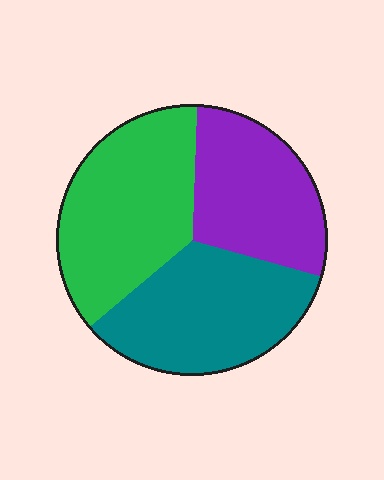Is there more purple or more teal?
Teal.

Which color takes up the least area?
Purple, at roughly 30%.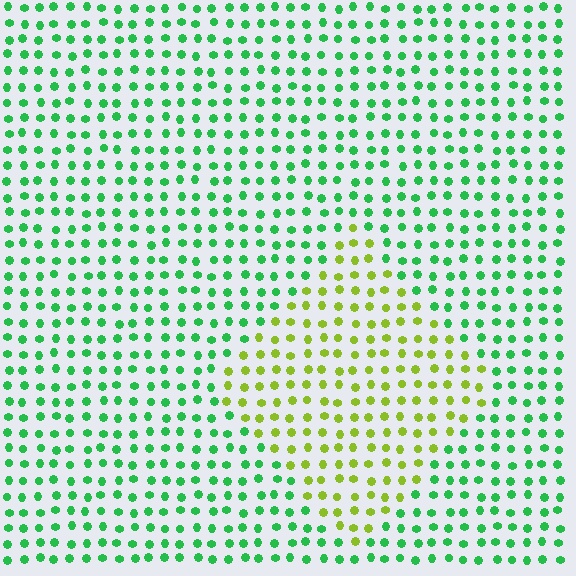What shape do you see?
I see a diamond.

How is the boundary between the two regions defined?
The boundary is defined purely by a slight shift in hue (about 54 degrees). Spacing, size, and orientation are identical on both sides.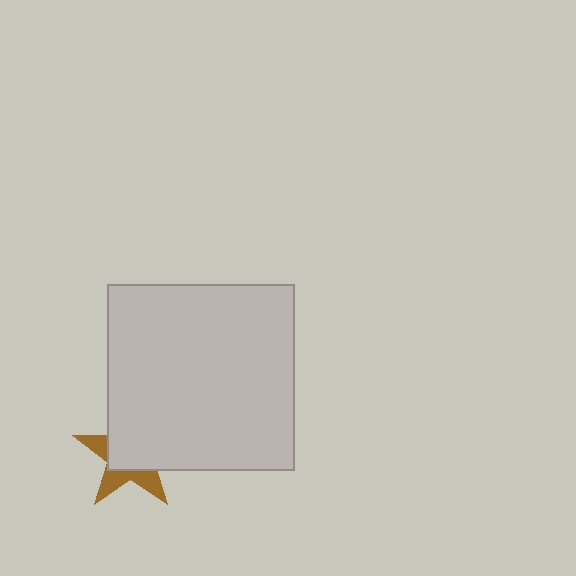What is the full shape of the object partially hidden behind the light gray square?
The partially hidden object is a brown star.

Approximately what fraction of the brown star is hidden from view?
Roughly 62% of the brown star is hidden behind the light gray square.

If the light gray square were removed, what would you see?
You would see the complete brown star.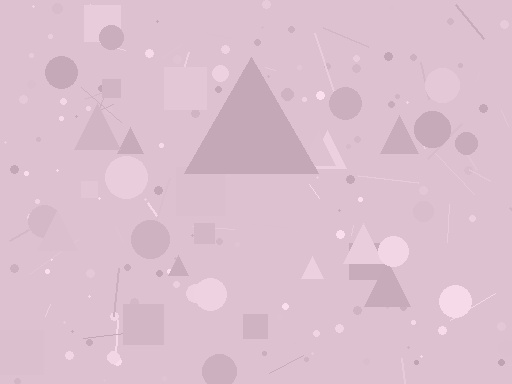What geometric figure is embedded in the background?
A triangle is embedded in the background.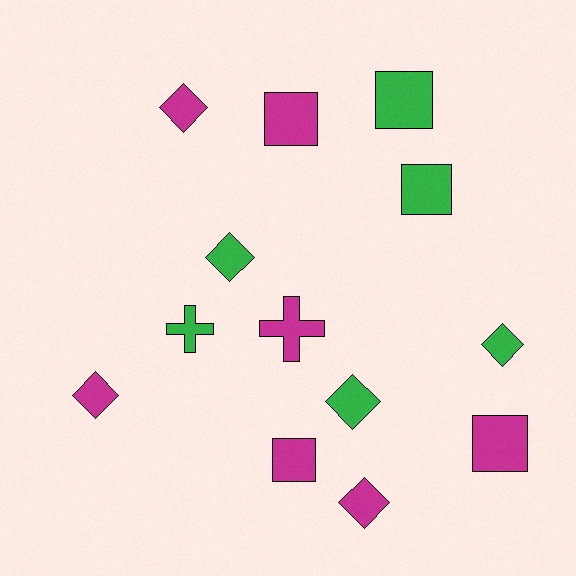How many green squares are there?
There are 2 green squares.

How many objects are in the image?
There are 13 objects.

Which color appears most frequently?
Magenta, with 7 objects.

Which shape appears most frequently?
Diamond, with 6 objects.